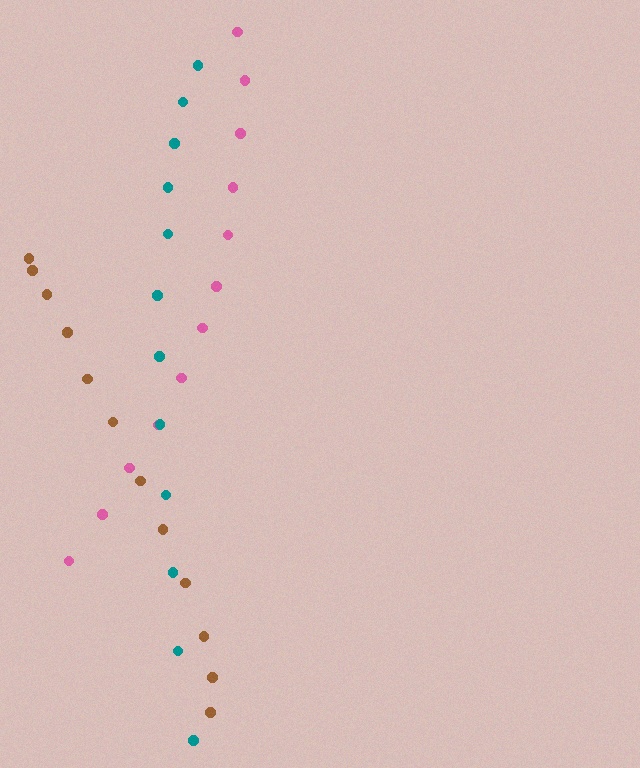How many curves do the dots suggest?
There are 3 distinct paths.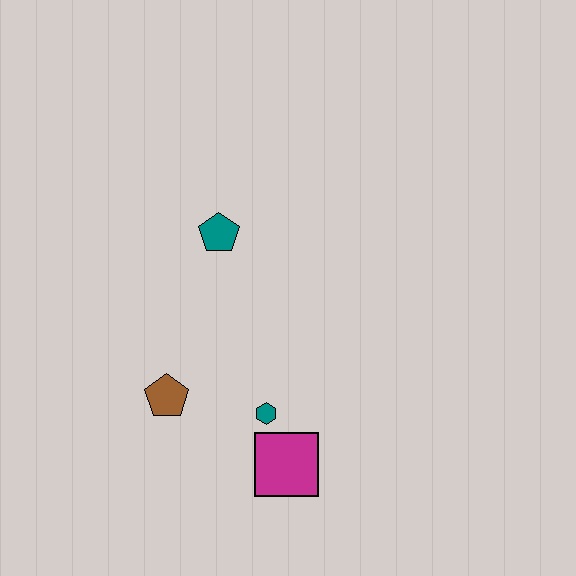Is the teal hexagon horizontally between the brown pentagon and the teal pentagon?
No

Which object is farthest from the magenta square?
The teal pentagon is farthest from the magenta square.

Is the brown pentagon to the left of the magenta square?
Yes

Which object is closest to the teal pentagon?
The brown pentagon is closest to the teal pentagon.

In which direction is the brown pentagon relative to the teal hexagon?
The brown pentagon is to the left of the teal hexagon.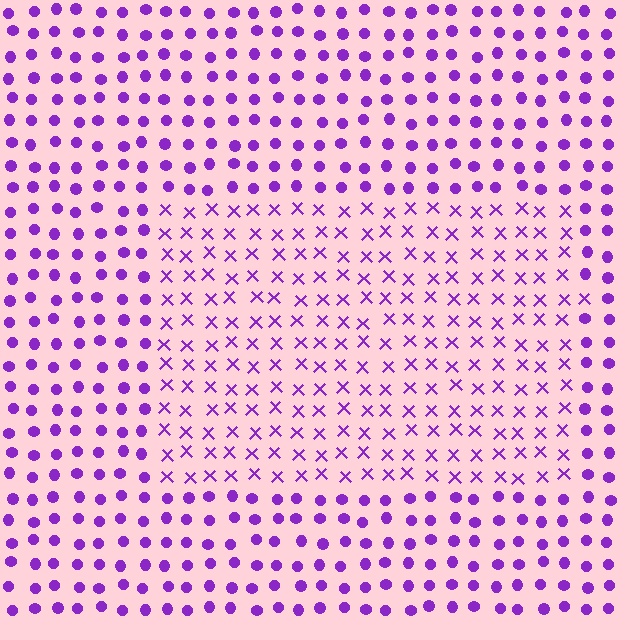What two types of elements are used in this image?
The image uses X marks inside the rectangle region and circles outside it.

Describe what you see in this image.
The image is filled with small purple elements arranged in a uniform grid. A rectangle-shaped region contains X marks, while the surrounding area contains circles. The boundary is defined purely by the change in element shape.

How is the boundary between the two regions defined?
The boundary is defined by a change in element shape: X marks inside vs. circles outside. All elements share the same color and spacing.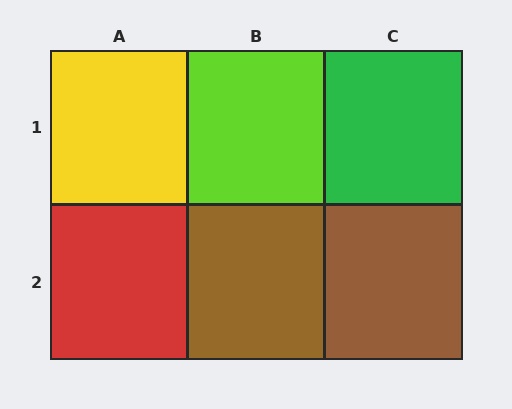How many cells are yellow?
1 cell is yellow.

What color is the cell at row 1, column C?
Green.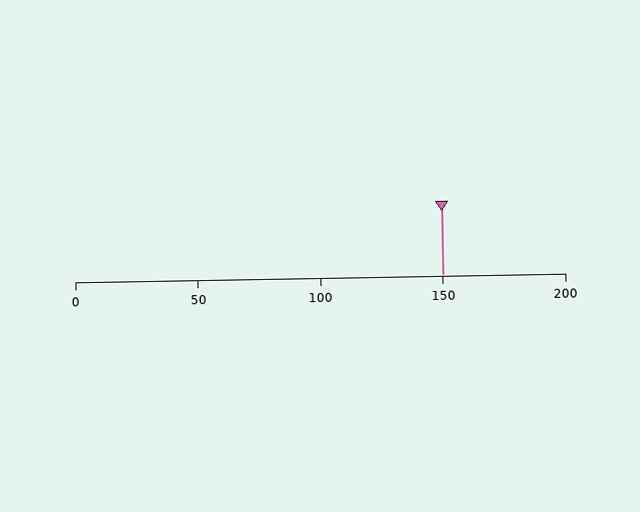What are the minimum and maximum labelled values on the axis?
The axis runs from 0 to 200.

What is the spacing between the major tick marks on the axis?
The major ticks are spaced 50 apart.